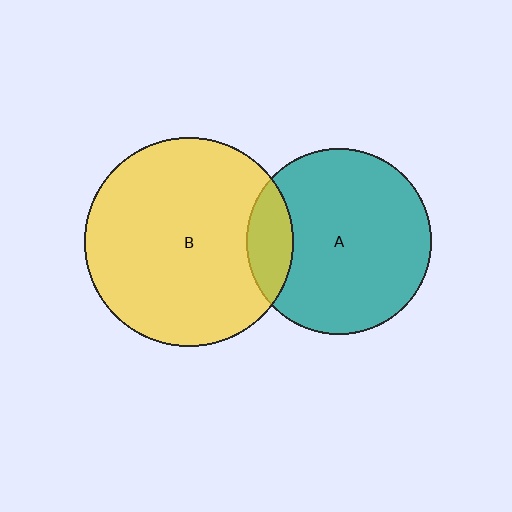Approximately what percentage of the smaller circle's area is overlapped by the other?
Approximately 15%.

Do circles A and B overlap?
Yes.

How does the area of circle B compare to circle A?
Approximately 1.3 times.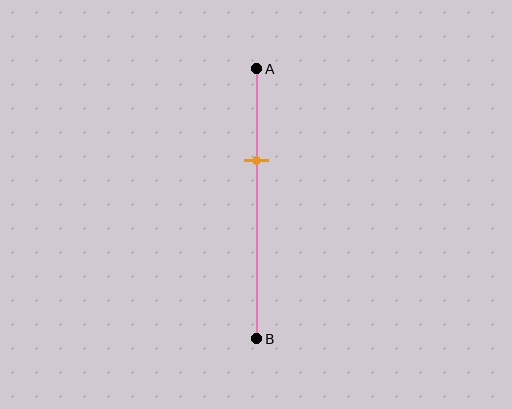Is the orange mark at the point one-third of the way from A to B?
Yes, the mark is approximately at the one-third point.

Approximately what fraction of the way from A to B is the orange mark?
The orange mark is approximately 35% of the way from A to B.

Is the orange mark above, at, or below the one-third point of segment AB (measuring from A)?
The orange mark is approximately at the one-third point of segment AB.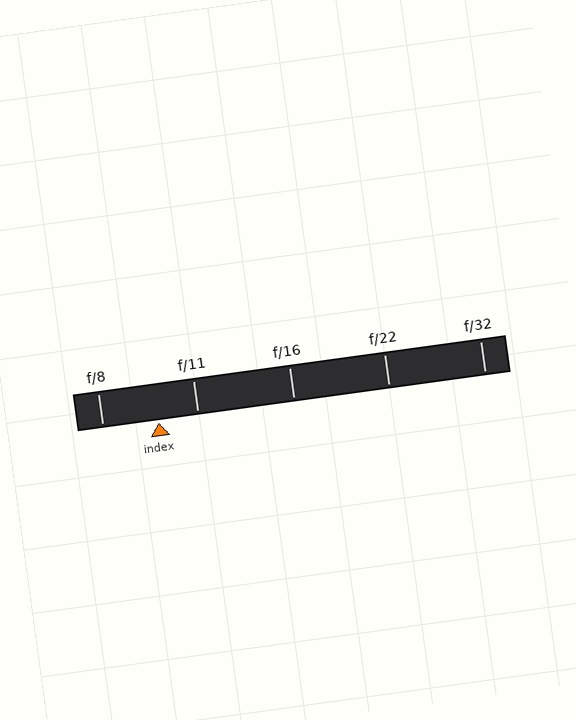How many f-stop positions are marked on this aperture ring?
There are 5 f-stop positions marked.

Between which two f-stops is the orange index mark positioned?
The index mark is between f/8 and f/11.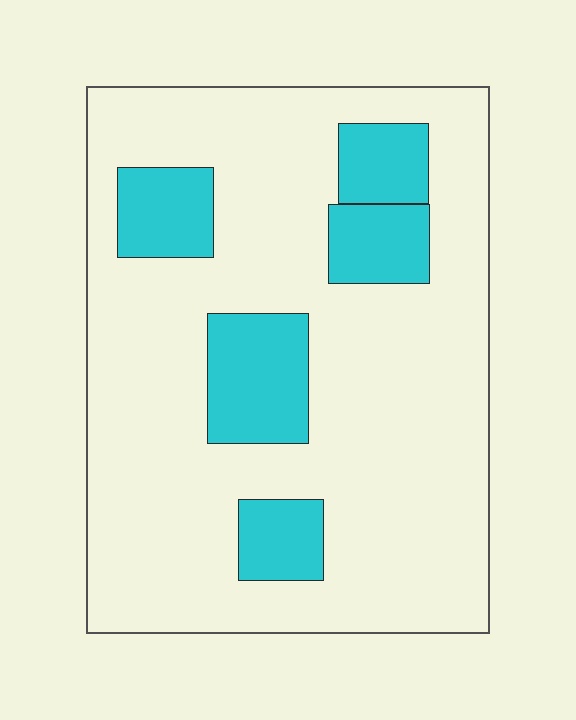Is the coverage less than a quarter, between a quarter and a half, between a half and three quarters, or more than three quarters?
Less than a quarter.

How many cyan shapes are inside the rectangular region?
5.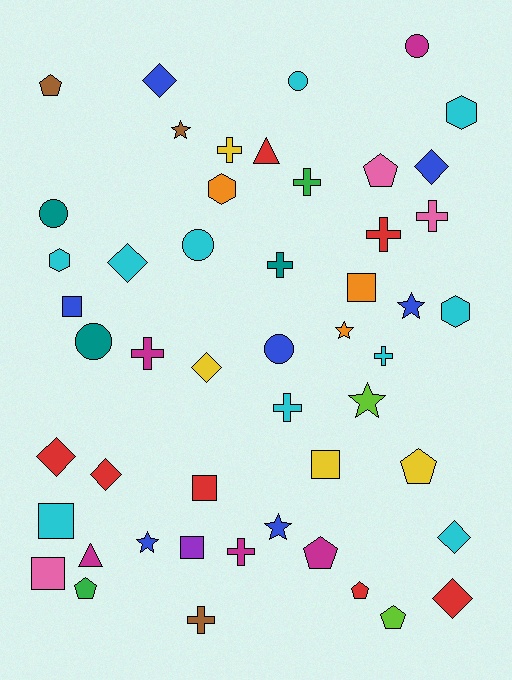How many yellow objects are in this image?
There are 4 yellow objects.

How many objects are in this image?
There are 50 objects.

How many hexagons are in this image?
There are 4 hexagons.